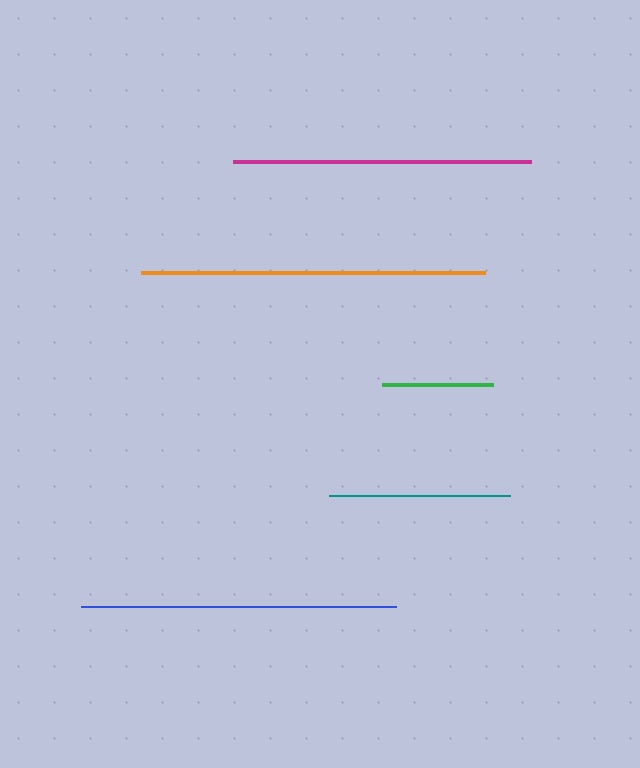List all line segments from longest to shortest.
From longest to shortest: orange, blue, magenta, teal, green.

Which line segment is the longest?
The orange line is the longest at approximately 344 pixels.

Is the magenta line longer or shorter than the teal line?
The magenta line is longer than the teal line.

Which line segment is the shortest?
The green line is the shortest at approximately 111 pixels.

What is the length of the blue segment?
The blue segment is approximately 315 pixels long.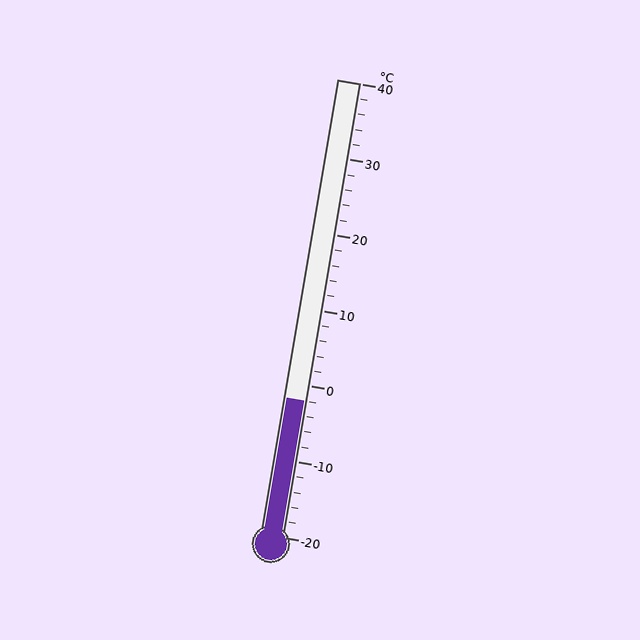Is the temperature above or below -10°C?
The temperature is above -10°C.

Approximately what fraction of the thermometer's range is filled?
The thermometer is filled to approximately 30% of its range.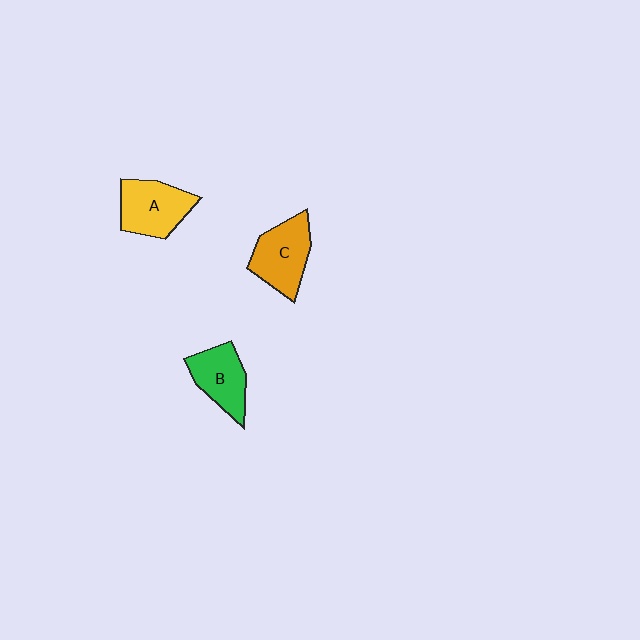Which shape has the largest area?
Shape C (orange).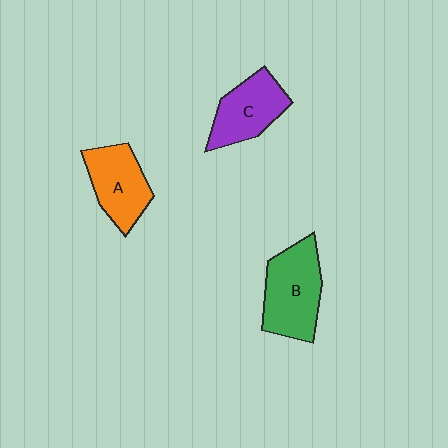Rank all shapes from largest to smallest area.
From largest to smallest: B (green), A (orange), C (purple).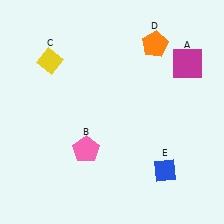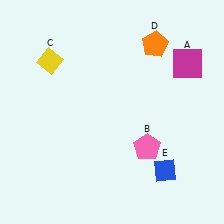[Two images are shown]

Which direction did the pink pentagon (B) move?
The pink pentagon (B) moved right.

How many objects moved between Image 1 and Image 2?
1 object moved between the two images.